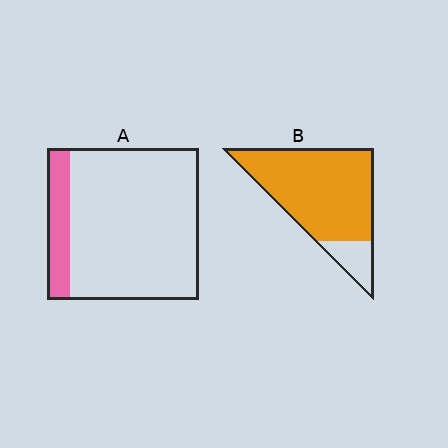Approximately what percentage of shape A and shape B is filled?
A is approximately 15% and B is approximately 85%.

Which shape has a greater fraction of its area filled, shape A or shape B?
Shape B.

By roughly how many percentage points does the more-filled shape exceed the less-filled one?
By roughly 70 percentage points (B over A).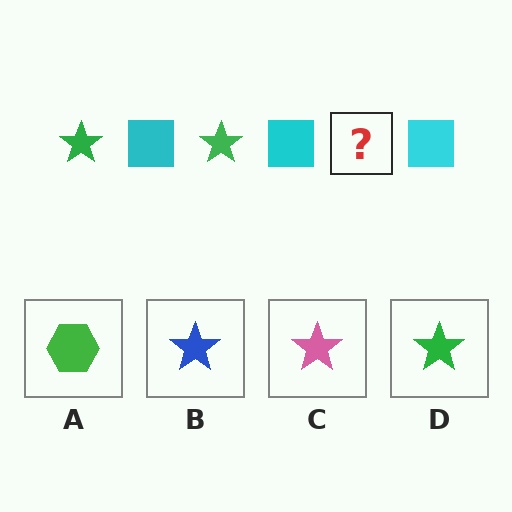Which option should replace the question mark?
Option D.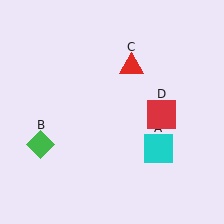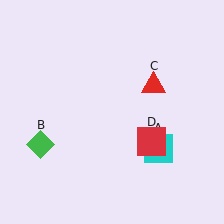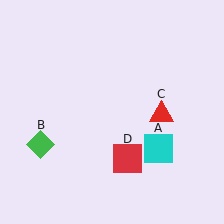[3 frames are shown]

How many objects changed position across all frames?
2 objects changed position: red triangle (object C), red square (object D).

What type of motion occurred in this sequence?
The red triangle (object C), red square (object D) rotated clockwise around the center of the scene.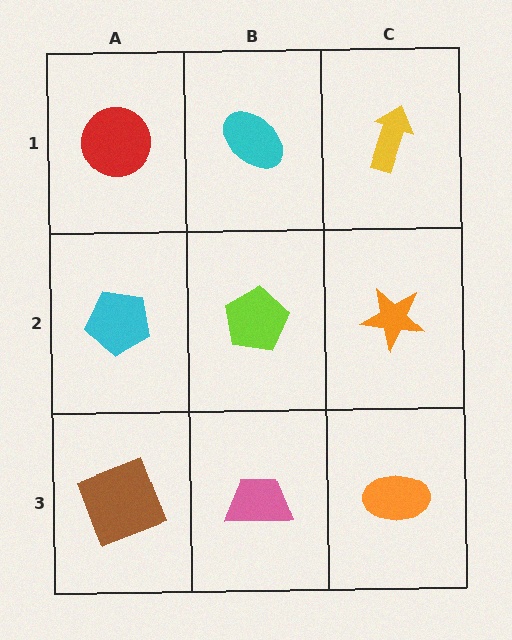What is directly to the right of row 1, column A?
A cyan ellipse.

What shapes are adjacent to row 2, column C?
A yellow arrow (row 1, column C), an orange ellipse (row 3, column C), a lime pentagon (row 2, column B).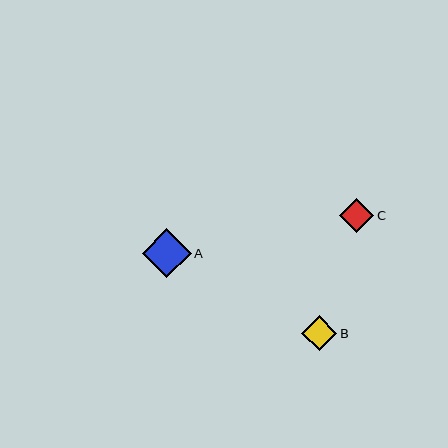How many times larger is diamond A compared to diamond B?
Diamond A is approximately 1.4 times the size of diamond B.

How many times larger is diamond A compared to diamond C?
Diamond A is approximately 1.4 times the size of diamond C.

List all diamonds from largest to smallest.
From largest to smallest: A, B, C.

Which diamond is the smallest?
Diamond C is the smallest with a size of approximately 34 pixels.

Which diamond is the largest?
Diamond A is the largest with a size of approximately 49 pixels.